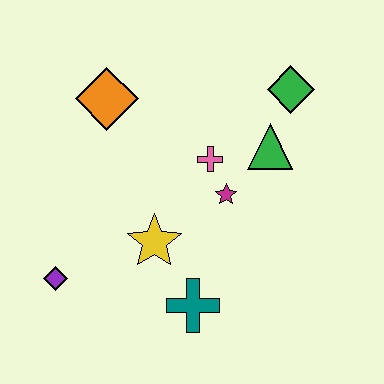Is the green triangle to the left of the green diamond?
Yes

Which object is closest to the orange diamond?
The pink cross is closest to the orange diamond.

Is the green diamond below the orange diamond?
No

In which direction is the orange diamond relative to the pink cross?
The orange diamond is to the left of the pink cross.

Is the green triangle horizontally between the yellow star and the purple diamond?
No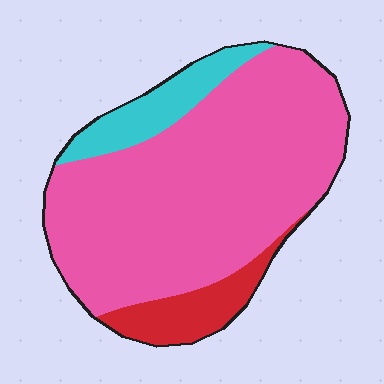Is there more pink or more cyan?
Pink.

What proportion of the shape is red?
Red covers 11% of the shape.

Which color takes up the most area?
Pink, at roughly 75%.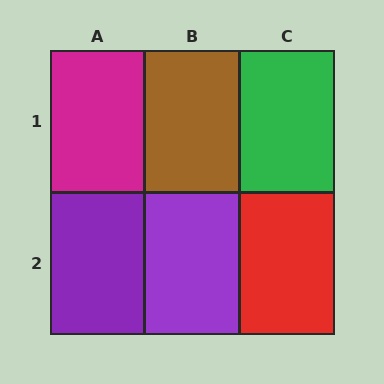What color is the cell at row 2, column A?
Purple.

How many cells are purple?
2 cells are purple.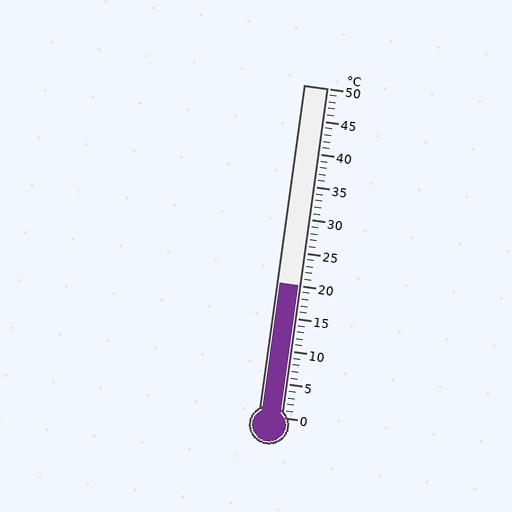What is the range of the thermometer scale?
The thermometer scale ranges from 0°C to 50°C.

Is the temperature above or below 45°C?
The temperature is below 45°C.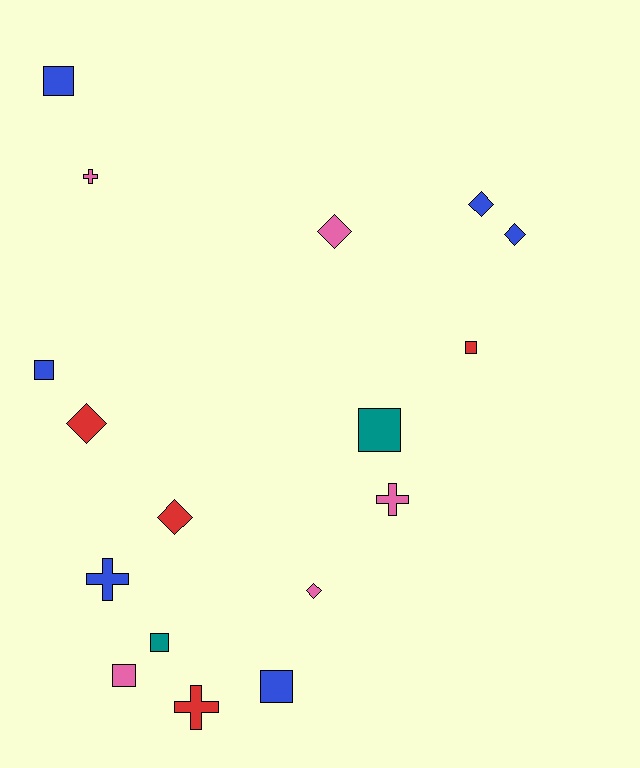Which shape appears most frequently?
Square, with 7 objects.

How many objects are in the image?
There are 17 objects.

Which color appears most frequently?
Blue, with 6 objects.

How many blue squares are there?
There are 3 blue squares.